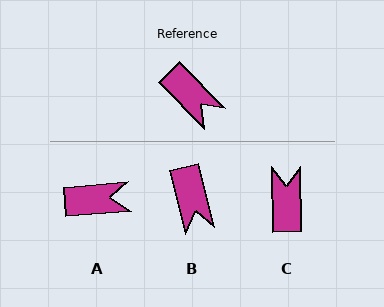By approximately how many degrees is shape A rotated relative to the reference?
Approximately 49 degrees counter-clockwise.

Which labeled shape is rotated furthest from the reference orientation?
C, about 136 degrees away.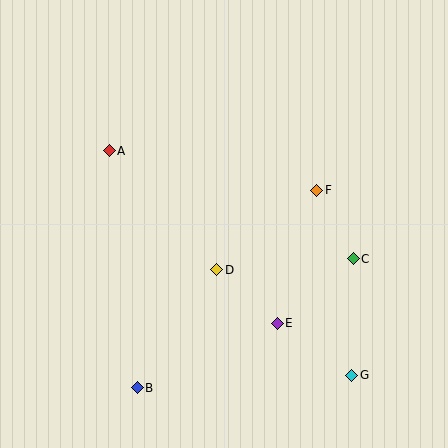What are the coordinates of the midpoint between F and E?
The midpoint between F and E is at (297, 257).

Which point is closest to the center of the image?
Point D at (217, 270) is closest to the center.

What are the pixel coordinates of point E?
Point E is at (277, 323).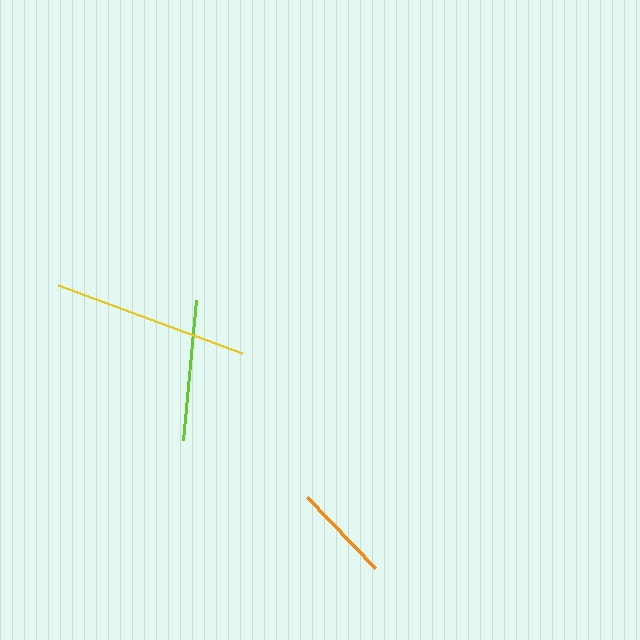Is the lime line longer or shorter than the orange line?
The lime line is longer than the orange line.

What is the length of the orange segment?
The orange segment is approximately 98 pixels long.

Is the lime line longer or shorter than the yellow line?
The yellow line is longer than the lime line.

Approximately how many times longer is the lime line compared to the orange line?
The lime line is approximately 1.4 times the length of the orange line.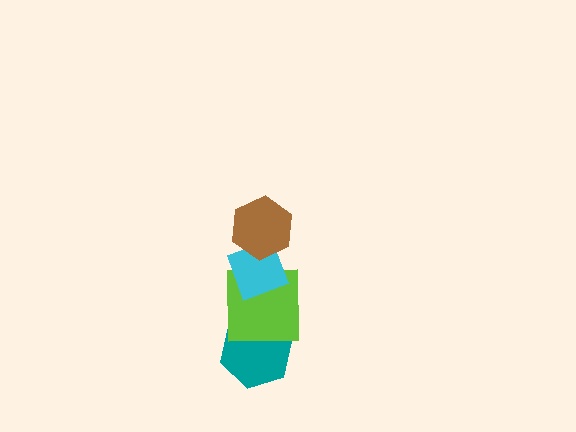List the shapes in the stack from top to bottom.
From top to bottom: the brown hexagon, the cyan diamond, the lime square, the teal hexagon.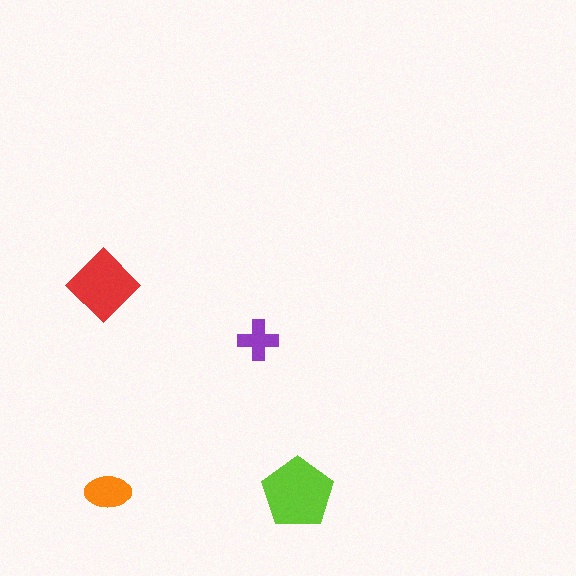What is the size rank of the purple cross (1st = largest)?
4th.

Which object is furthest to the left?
The red diamond is leftmost.